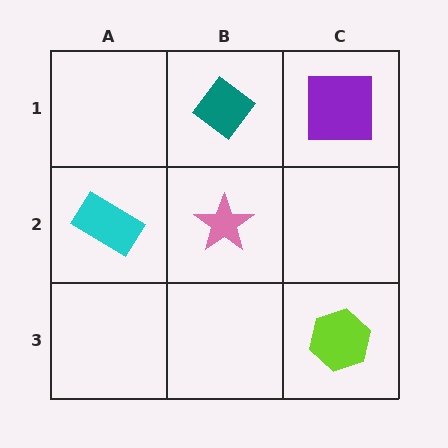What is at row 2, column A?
A cyan rectangle.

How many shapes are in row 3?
1 shape.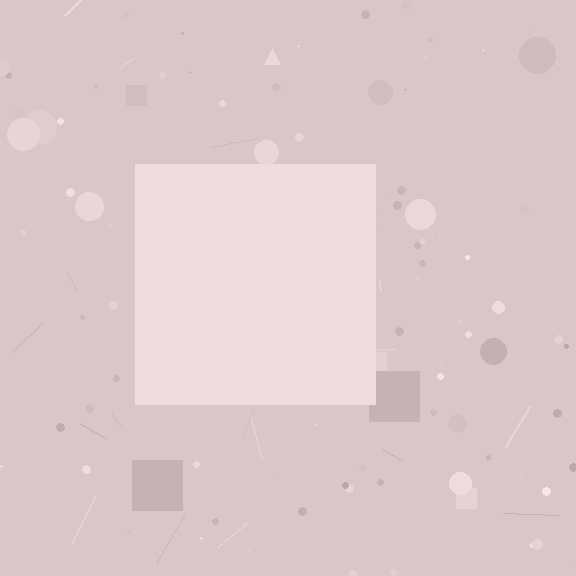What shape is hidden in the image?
A square is hidden in the image.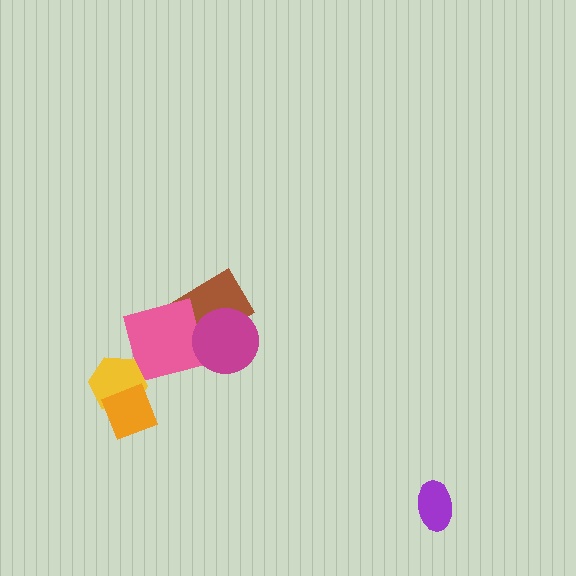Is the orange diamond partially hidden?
No, no other shape covers it.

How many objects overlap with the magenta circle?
2 objects overlap with the magenta circle.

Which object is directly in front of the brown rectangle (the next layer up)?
The pink square is directly in front of the brown rectangle.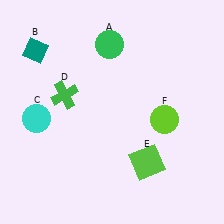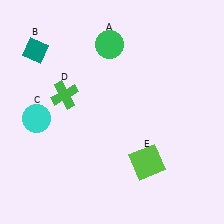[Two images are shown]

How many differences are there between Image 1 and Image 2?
There is 1 difference between the two images.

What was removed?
The lime circle (F) was removed in Image 2.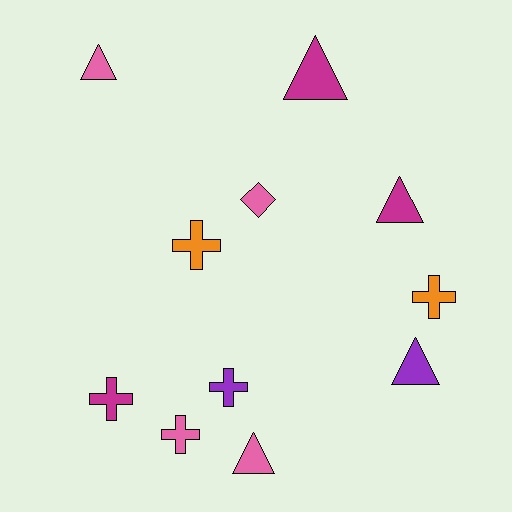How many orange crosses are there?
There are 2 orange crosses.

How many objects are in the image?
There are 11 objects.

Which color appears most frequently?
Pink, with 4 objects.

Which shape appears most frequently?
Cross, with 5 objects.